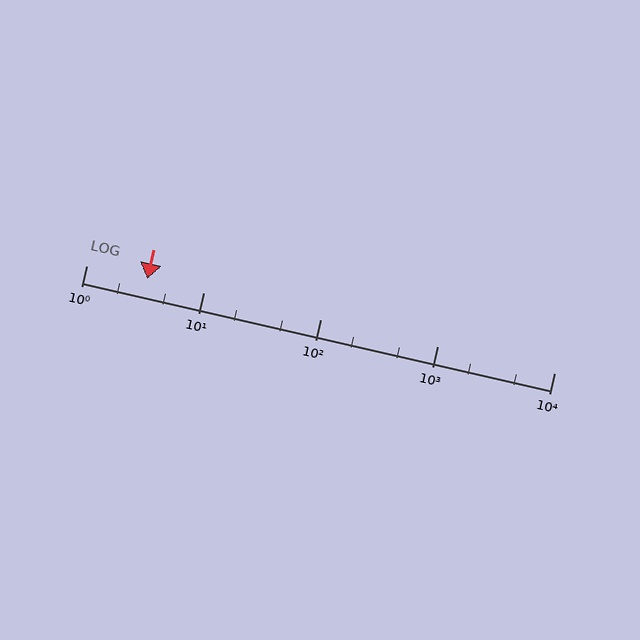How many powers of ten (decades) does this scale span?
The scale spans 4 decades, from 1 to 10000.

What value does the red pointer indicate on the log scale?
The pointer indicates approximately 3.3.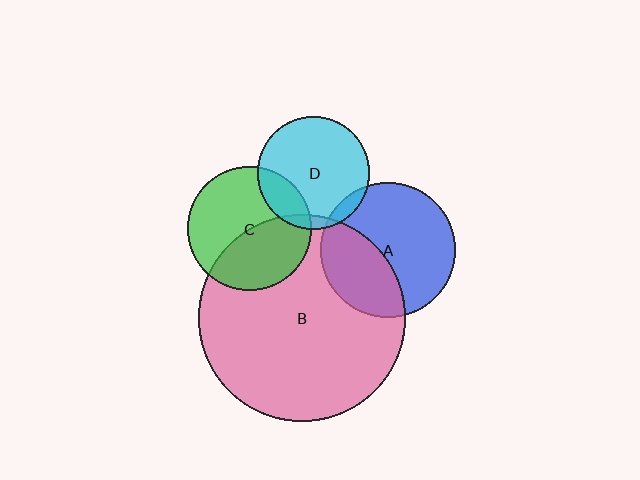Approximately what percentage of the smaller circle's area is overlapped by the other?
Approximately 45%.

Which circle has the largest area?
Circle B (pink).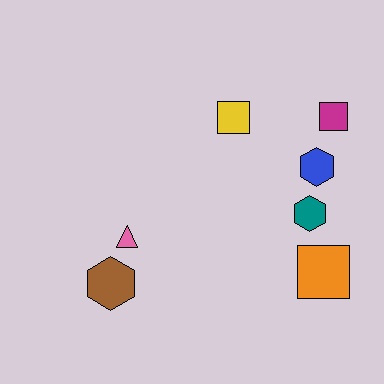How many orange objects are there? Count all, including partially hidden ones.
There is 1 orange object.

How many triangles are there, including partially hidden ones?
There is 1 triangle.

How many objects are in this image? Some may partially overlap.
There are 7 objects.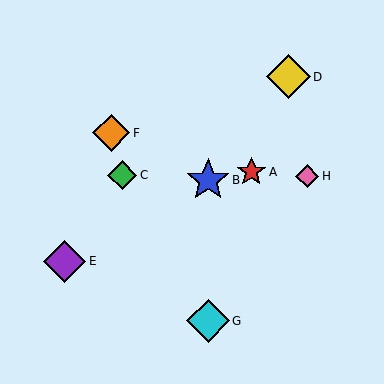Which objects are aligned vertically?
Objects B, G are aligned vertically.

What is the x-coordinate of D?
Object D is at x≈288.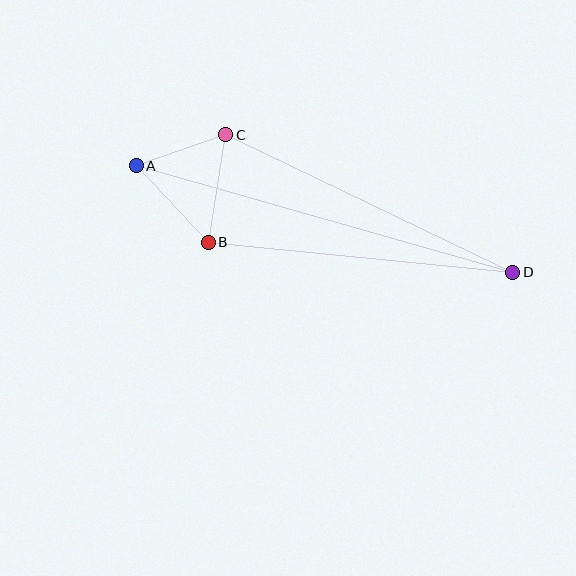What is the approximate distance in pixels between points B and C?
The distance between B and C is approximately 109 pixels.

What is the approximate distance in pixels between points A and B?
The distance between A and B is approximately 105 pixels.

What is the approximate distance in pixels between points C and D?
The distance between C and D is approximately 318 pixels.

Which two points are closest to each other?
Points A and C are closest to each other.